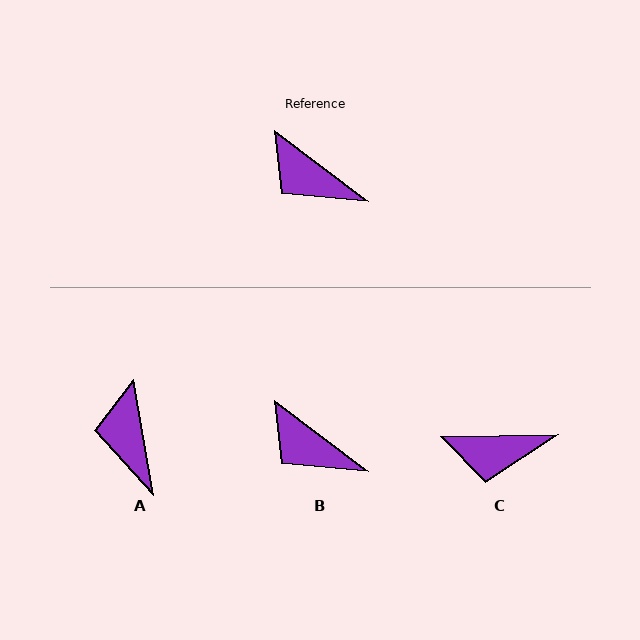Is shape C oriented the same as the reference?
No, it is off by about 39 degrees.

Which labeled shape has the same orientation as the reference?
B.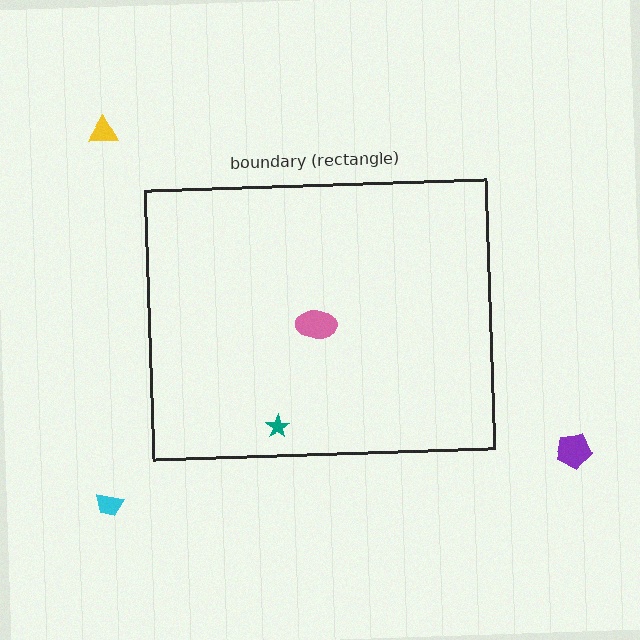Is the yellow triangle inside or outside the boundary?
Outside.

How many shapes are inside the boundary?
2 inside, 3 outside.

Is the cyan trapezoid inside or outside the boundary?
Outside.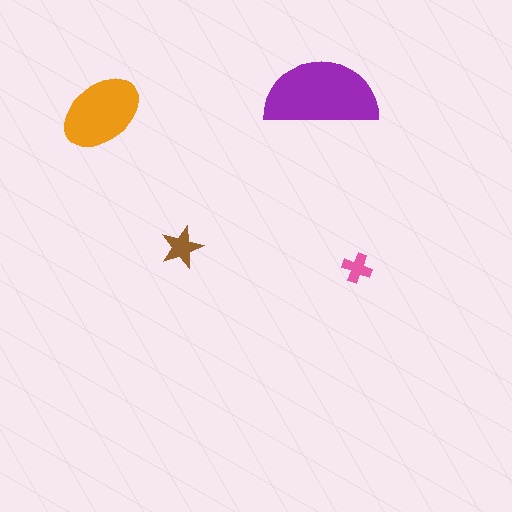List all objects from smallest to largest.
The pink cross, the brown star, the orange ellipse, the purple semicircle.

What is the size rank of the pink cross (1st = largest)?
4th.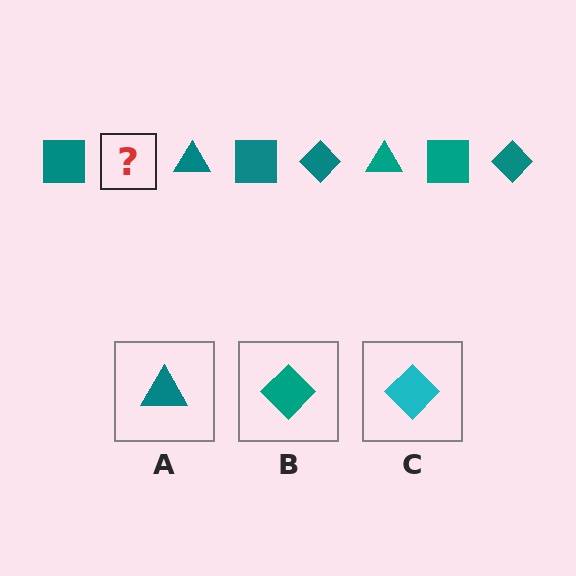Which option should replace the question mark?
Option B.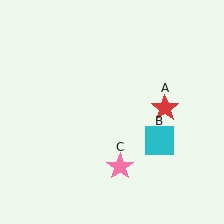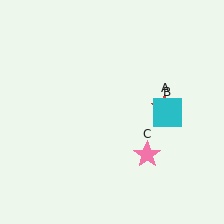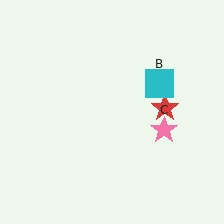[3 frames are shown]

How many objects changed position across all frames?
2 objects changed position: cyan square (object B), pink star (object C).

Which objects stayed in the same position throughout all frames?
Red star (object A) remained stationary.